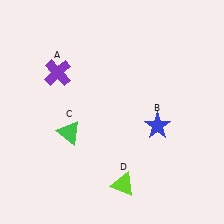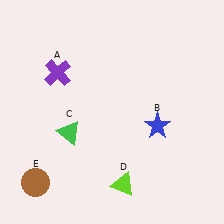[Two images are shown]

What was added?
A brown circle (E) was added in Image 2.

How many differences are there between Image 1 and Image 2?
There is 1 difference between the two images.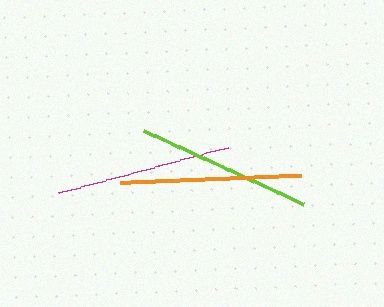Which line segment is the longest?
The orange line is the longest at approximately 180 pixels.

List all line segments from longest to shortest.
From longest to shortest: orange, lime, magenta.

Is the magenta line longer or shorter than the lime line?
The lime line is longer than the magenta line.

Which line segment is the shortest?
The magenta line is the shortest at approximately 175 pixels.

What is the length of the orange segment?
The orange segment is approximately 180 pixels long.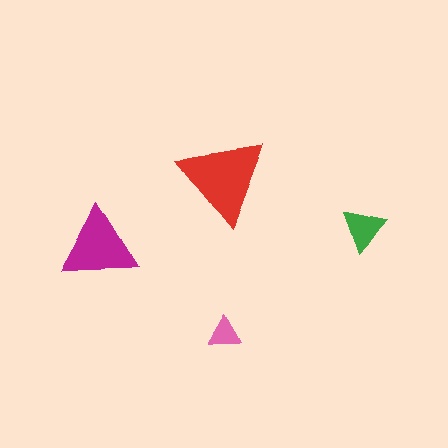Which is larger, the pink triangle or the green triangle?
The green one.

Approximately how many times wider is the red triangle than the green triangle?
About 2 times wider.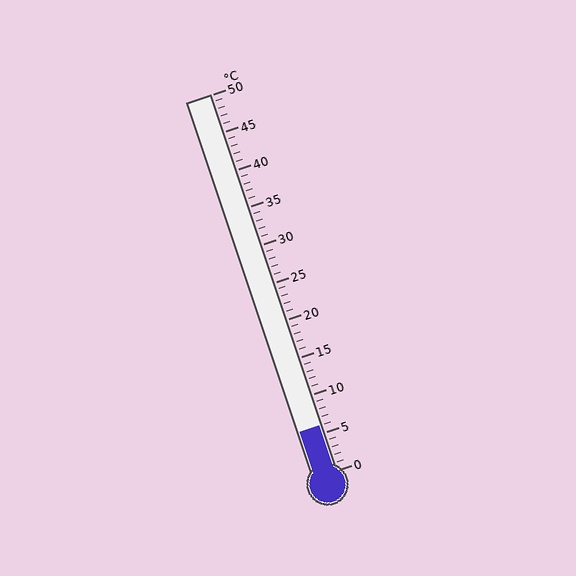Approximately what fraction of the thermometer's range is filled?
The thermometer is filled to approximately 10% of its range.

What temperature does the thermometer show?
The thermometer shows approximately 6°C.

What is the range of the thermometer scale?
The thermometer scale ranges from 0°C to 50°C.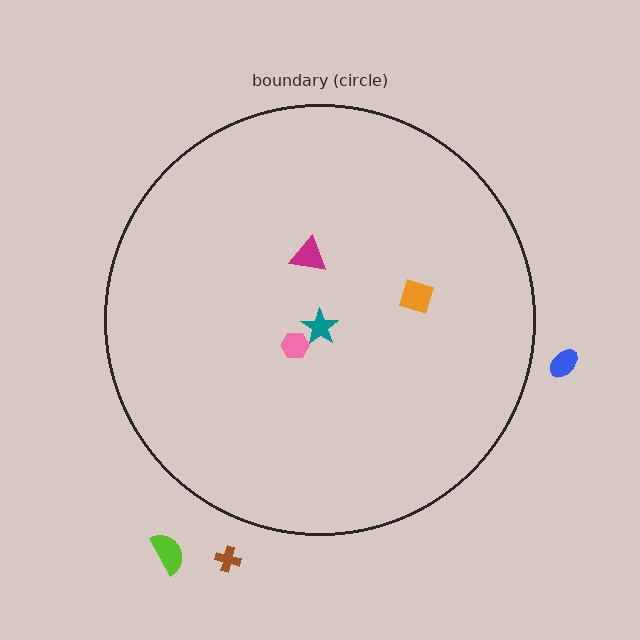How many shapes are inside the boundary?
4 inside, 3 outside.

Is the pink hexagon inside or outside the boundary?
Inside.